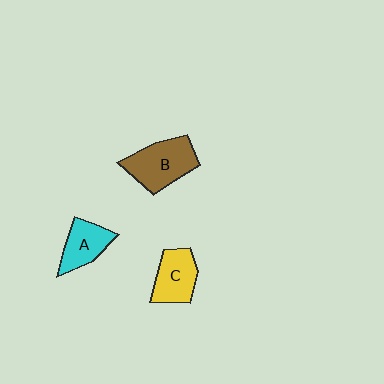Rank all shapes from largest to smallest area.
From largest to smallest: B (brown), C (yellow), A (cyan).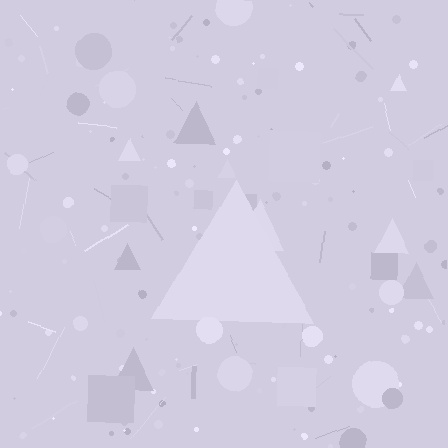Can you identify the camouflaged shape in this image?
The camouflaged shape is a triangle.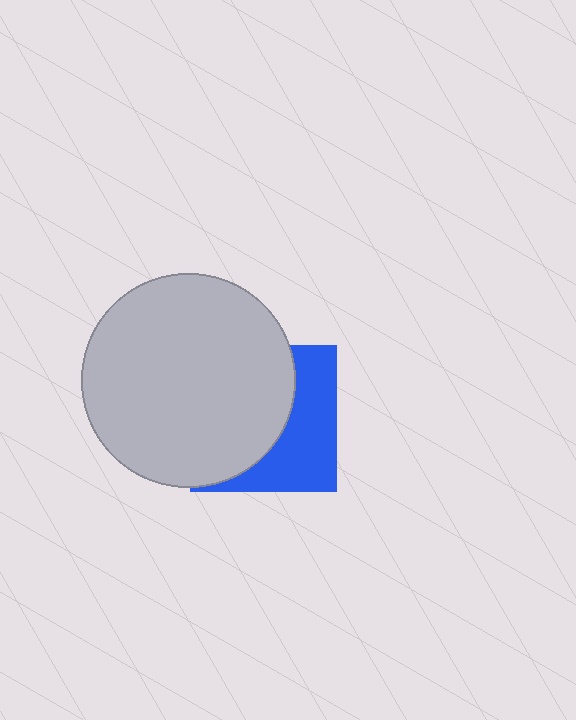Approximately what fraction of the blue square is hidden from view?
Roughly 58% of the blue square is hidden behind the light gray circle.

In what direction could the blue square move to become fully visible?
The blue square could move right. That would shift it out from behind the light gray circle entirely.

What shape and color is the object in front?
The object in front is a light gray circle.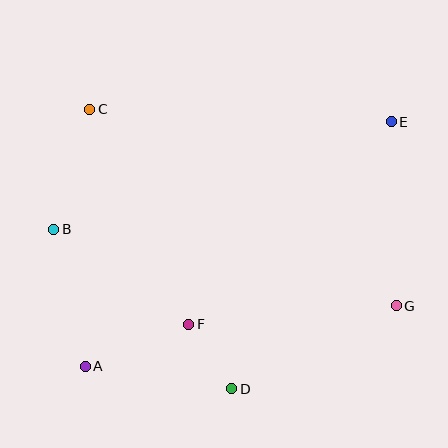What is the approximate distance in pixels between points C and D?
The distance between C and D is approximately 314 pixels.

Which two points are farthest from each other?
Points A and E are farthest from each other.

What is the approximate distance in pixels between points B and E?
The distance between B and E is approximately 354 pixels.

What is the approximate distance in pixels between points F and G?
The distance between F and G is approximately 208 pixels.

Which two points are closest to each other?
Points D and F are closest to each other.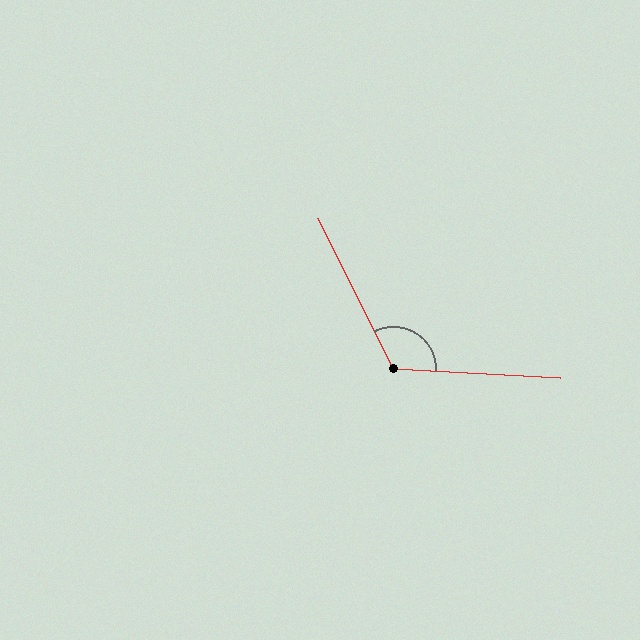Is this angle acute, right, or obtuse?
It is obtuse.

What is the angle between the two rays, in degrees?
Approximately 120 degrees.